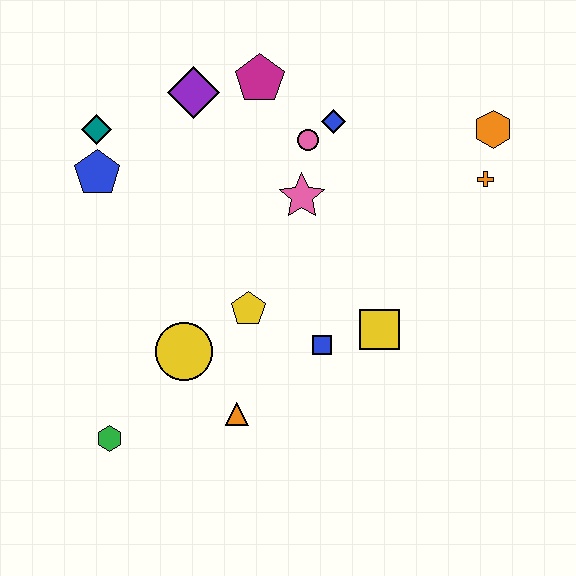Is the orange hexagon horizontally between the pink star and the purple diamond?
No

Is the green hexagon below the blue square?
Yes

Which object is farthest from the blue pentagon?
The orange hexagon is farthest from the blue pentagon.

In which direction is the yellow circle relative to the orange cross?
The yellow circle is to the left of the orange cross.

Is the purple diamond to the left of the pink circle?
Yes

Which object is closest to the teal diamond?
The blue pentagon is closest to the teal diamond.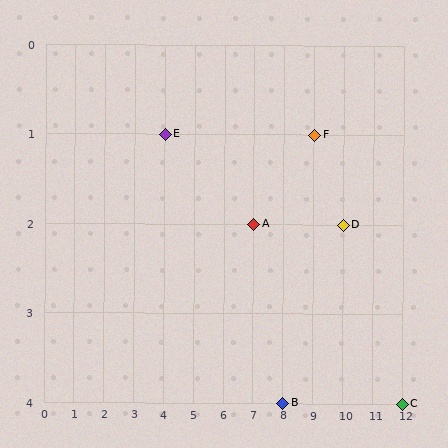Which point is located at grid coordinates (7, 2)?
Point A is at (7, 2).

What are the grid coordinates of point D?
Point D is at grid coordinates (10, 2).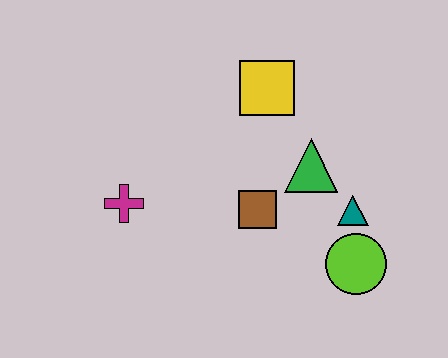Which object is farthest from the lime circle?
The magenta cross is farthest from the lime circle.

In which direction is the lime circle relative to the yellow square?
The lime circle is below the yellow square.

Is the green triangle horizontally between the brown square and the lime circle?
Yes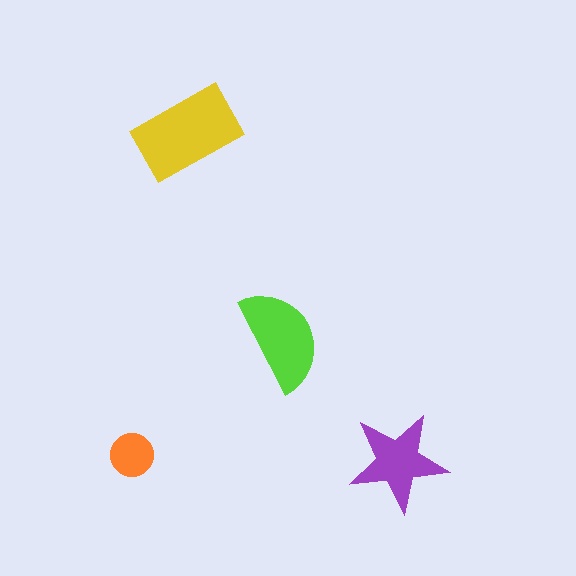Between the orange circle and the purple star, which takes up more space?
The purple star.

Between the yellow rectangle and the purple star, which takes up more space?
The yellow rectangle.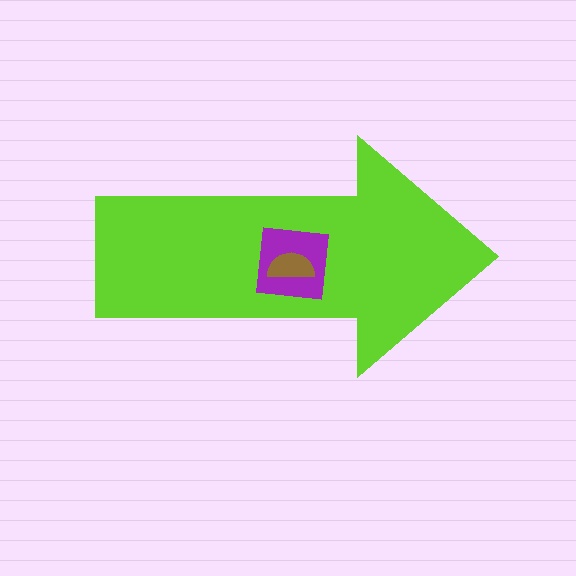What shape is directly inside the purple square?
The brown semicircle.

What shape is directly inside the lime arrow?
The purple square.